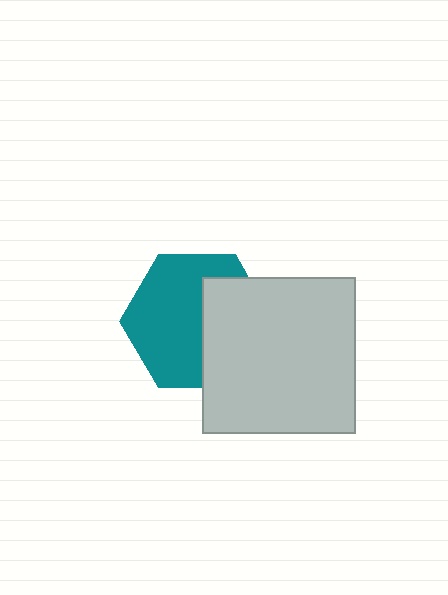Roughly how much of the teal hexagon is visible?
About half of it is visible (roughly 60%).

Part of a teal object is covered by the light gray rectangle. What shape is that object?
It is a hexagon.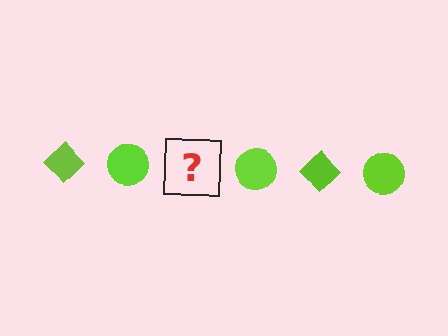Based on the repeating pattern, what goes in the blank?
The blank should be a lime diamond.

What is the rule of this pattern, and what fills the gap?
The rule is that the pattern cycles through diamond, circle shapes in lime. The gap should be filled with a lime diamond.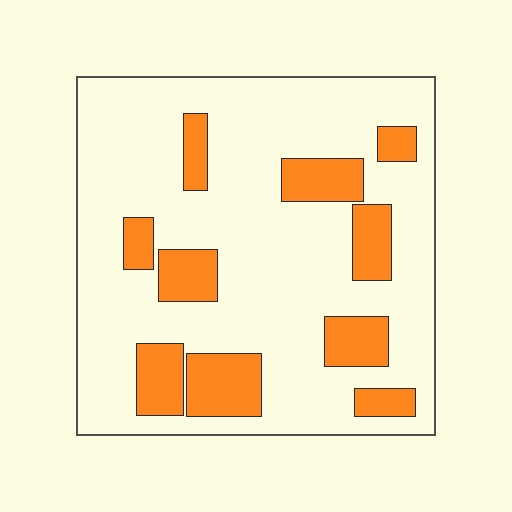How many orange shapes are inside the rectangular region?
10.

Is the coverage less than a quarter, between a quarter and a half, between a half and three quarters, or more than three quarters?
Less than a quarter.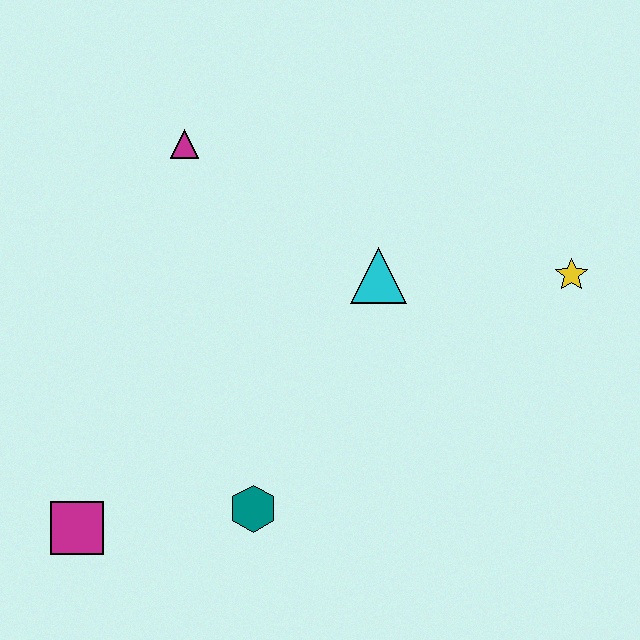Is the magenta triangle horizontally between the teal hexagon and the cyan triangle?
No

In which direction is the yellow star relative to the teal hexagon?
The yellow star is to the right of the teal hexagon.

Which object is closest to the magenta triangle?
The cyan triangle is closest to the magenta triangle.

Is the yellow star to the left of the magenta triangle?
No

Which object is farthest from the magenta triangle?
The yellow star is farthest from the magenta triangle.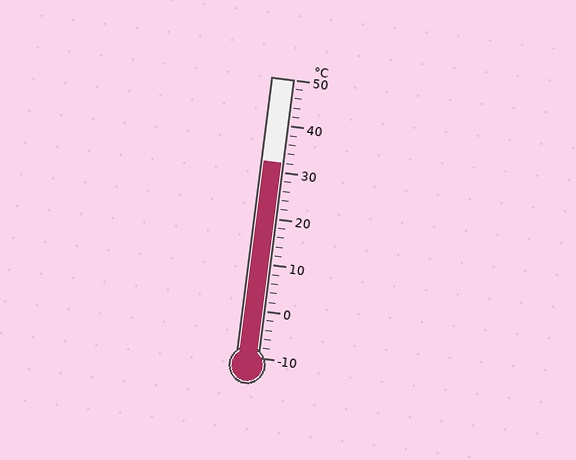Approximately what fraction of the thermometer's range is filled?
The thermometer is filled to approximately 70% of its range.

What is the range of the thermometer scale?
The thermometer scale ranges from -10°C to 50°C.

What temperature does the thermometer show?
The thermometer shows approximately 32°C.